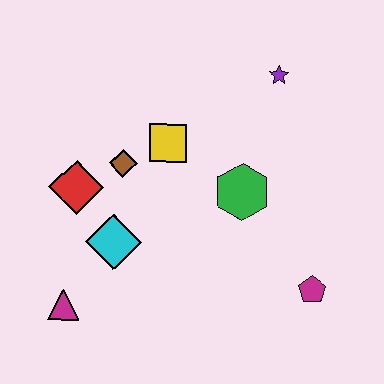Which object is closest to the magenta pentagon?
The green hexagon is closest to the magenta pentagon.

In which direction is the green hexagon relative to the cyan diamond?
The green hexagon is to the right of the cyan diamond.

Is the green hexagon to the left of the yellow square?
No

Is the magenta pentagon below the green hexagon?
Yes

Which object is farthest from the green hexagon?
The magenta triangle is farthest from the green hexagon.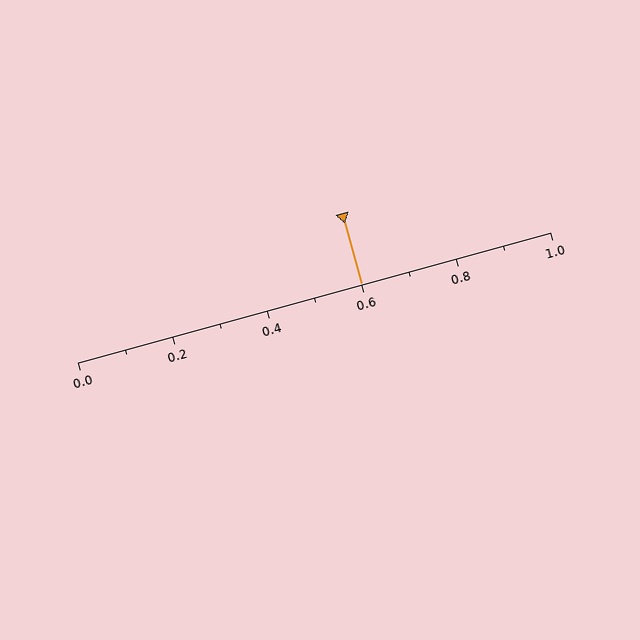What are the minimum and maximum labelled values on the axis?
The axis runs from 0.0 to 1.0.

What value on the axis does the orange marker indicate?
The marker indicates approximately 0.6.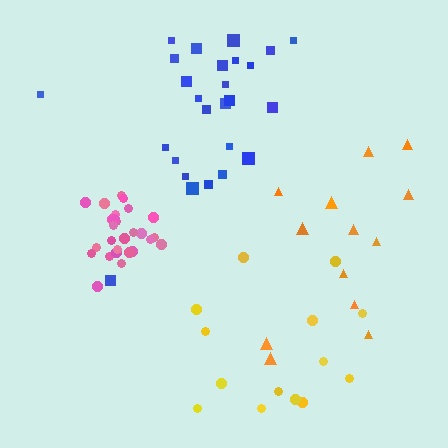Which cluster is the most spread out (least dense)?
Orange.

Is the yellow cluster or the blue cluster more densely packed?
Blue.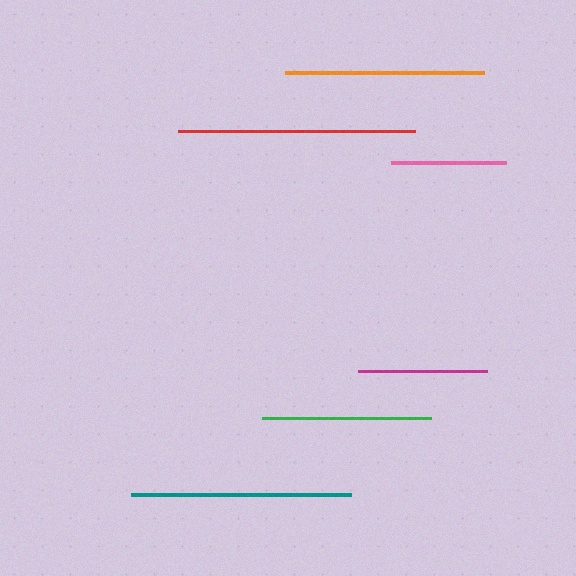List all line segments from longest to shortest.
From longest to shortest: red, teal, orange, green, magenta, pink.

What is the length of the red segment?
The red segment is approximately 236 pixels long.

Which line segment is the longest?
The red line is the longest at approximately 236 pixels.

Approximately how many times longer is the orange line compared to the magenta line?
The orange line is approximately 1.5 times the length of the magenta line.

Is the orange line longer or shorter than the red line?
The red line is longer than the orange line.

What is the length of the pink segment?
The pink segment is approximately 115 pixels long.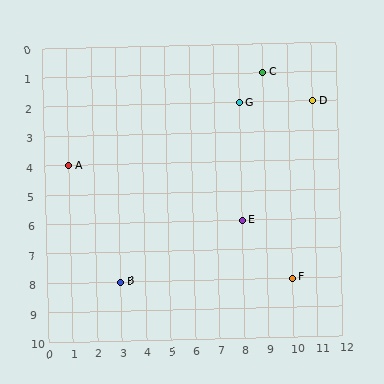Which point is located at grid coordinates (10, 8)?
Point F is at (10, 8).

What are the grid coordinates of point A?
Point A is at grid coordinates (1, 4).